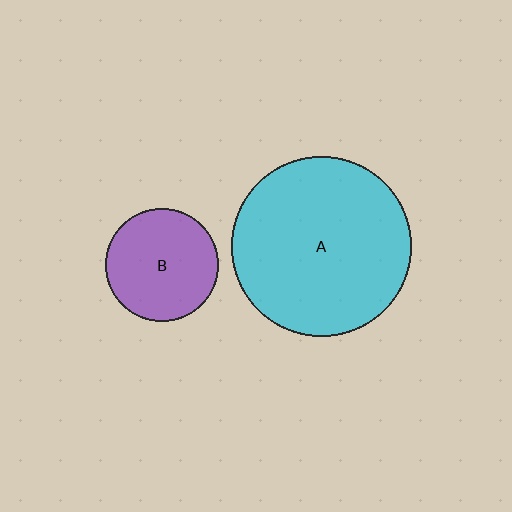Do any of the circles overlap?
No, none of the circles overlap.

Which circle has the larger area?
Circle A (cyan).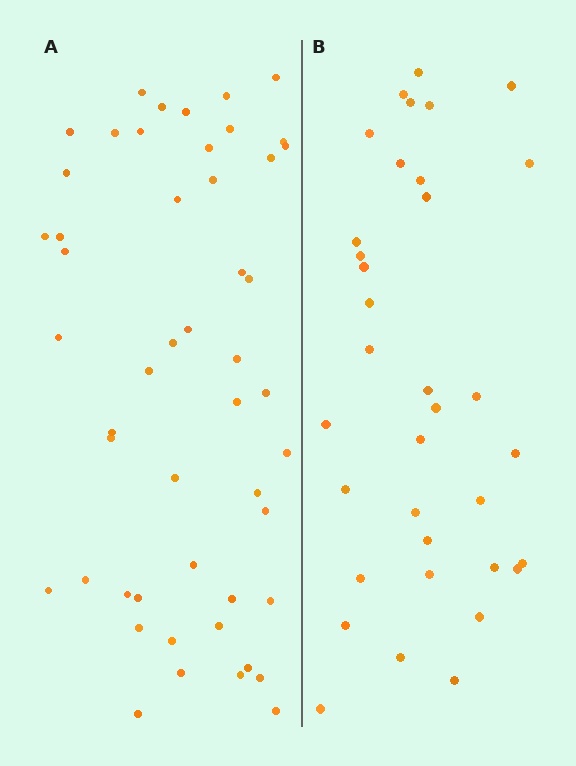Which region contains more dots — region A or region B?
Region A (the left region) has more dots.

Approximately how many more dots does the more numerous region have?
Region A has approximately 15 more dots than region B.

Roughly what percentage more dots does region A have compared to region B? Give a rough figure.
About 45% more.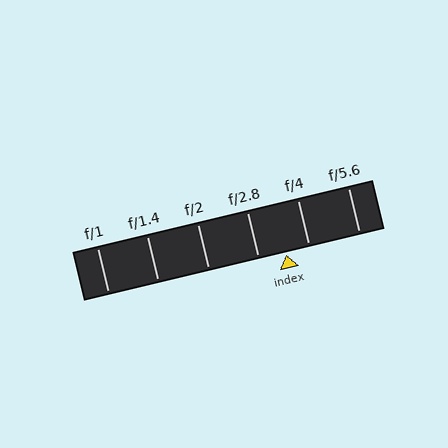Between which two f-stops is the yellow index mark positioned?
The index mark is between f/2.8 and f/4.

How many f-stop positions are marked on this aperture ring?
There are 6 f-stop positions marked.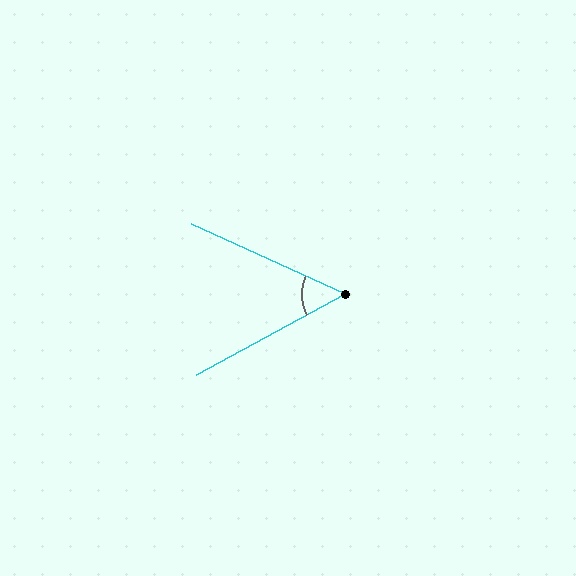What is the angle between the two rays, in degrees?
Approximately 53 degrees.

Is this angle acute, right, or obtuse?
It is acute.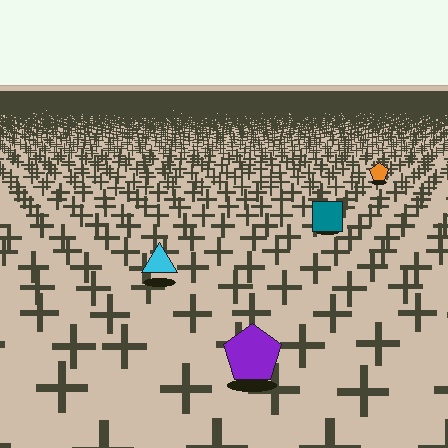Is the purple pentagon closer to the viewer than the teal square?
Yes. The purple pentagon is closer — you can tell from the texture gradient: the ground texture is coarser near it.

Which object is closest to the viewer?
The purple pentagon is closest. The texture marks near it are larger and more spread out.